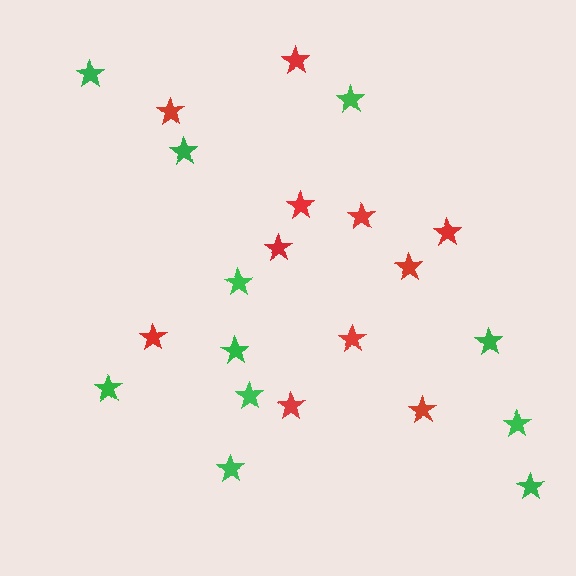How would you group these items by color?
There are 2 groups: one group of green stars (11) and one group of red stars (11).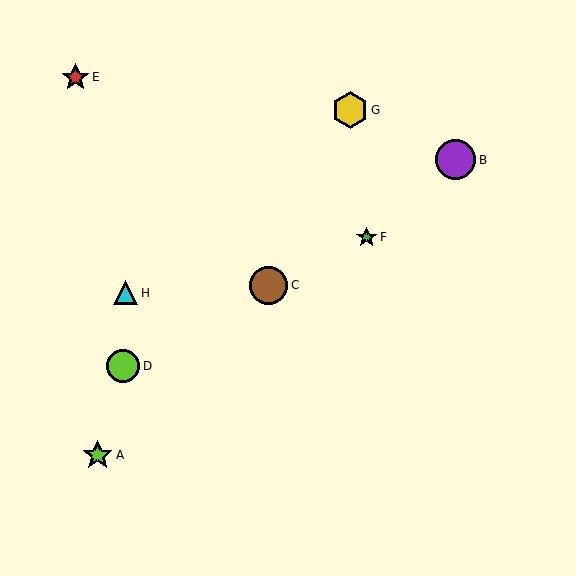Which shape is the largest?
The purple circle (labeled B) is the largest.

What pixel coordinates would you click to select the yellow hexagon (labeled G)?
Click at (350, 110) to select the yellow hexagon G.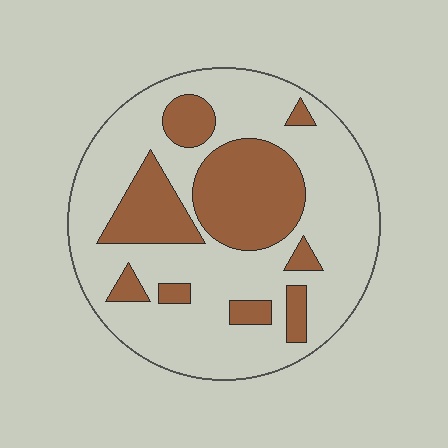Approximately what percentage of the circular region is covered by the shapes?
Approximately 30%.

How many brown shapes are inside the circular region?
9.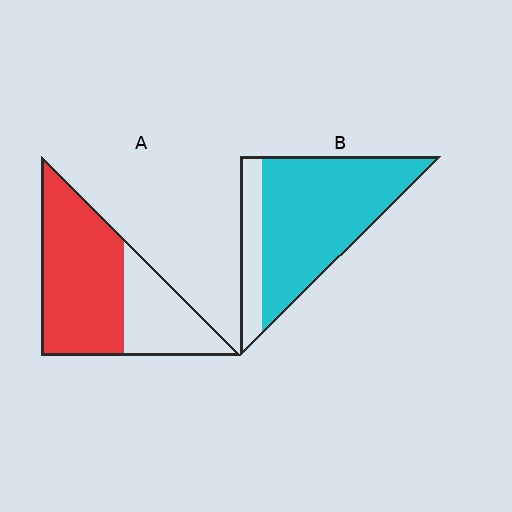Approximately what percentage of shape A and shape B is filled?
A is approximately 65% and B is approximately 80%.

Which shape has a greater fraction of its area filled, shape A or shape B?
Shape B.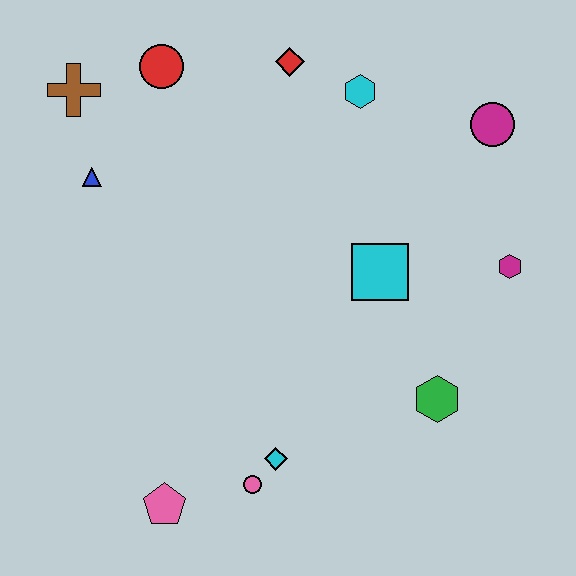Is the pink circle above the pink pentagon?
Yes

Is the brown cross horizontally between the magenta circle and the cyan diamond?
No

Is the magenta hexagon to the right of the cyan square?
Yes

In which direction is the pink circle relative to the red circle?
The pink circle is below the red circle.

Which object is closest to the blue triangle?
The brown cross is closest to the blue triangle.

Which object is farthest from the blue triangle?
The magenta hexagon is farthest from the blue triangle.